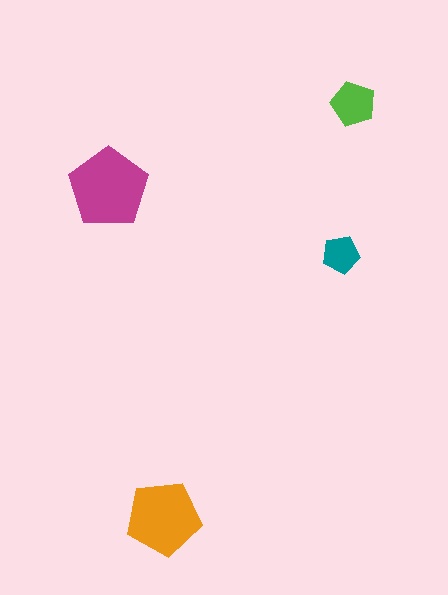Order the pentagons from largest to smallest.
the magenta one, the orange one, the lime one, the teal one.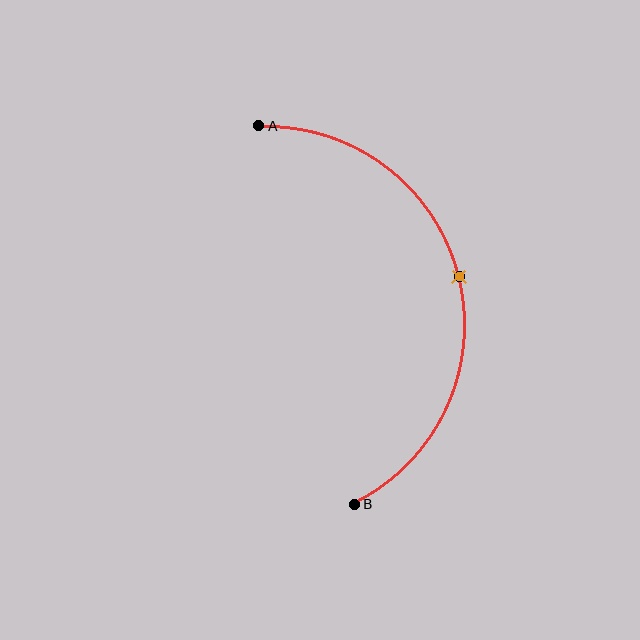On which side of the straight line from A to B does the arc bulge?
The arc bulges to the right of the straight line connecting A and B.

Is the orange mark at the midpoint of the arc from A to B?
Yes. The orange mark lies on the arc at equal arc-length from both A and B — it is the arc midpoint.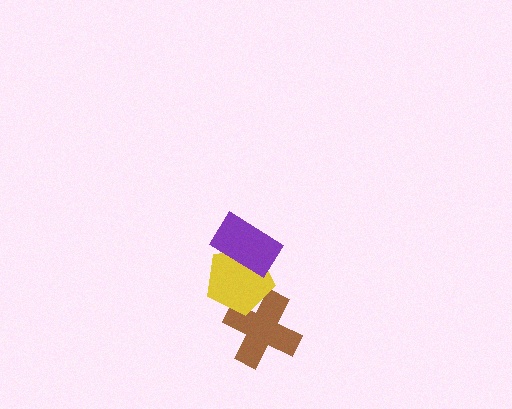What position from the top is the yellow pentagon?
The yellow pentagon is 2nd from the top.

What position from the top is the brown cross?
The brown cross is 3rd from the top.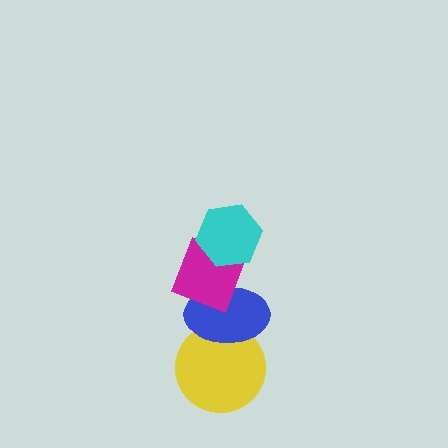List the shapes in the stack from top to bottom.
From top to bottom: the cyan hexagon, the magenta diamond, the blue ellipse, the yellow circle.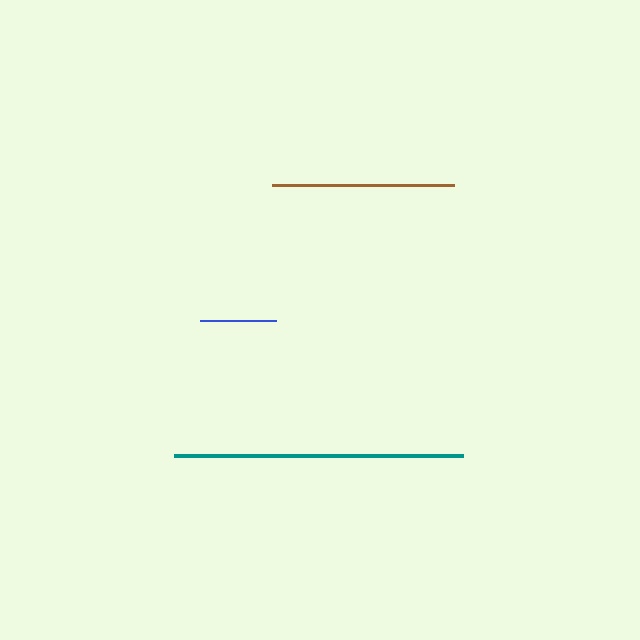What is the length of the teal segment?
The teal segment is approximately 290 pixels long.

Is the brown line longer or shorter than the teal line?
The teal line is longer than the brown line.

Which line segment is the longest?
The teal line is the longest at approximately 290 pixels.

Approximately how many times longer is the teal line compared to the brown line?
The teal line is approximately 1.6 times the length of the brown line.